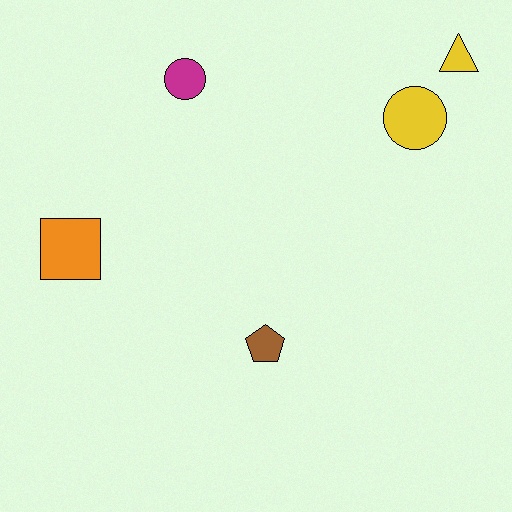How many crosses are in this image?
There are no crosses.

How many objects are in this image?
There are 5 objects.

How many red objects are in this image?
There are no red objects.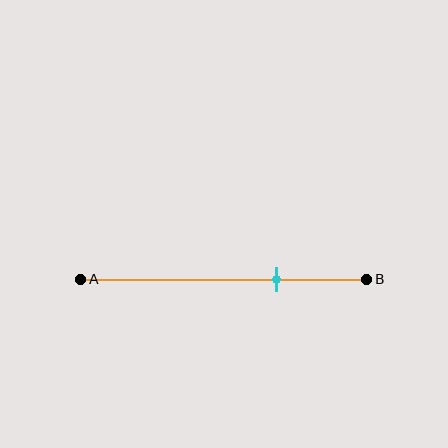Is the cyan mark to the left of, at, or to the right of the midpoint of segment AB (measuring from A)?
The cyan mark is to the right of the midpoint of segment AB.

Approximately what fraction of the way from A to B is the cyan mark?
The cyan mark is approximately 70% of the way from A to B.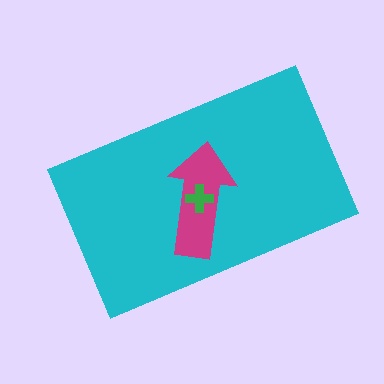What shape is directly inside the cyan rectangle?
The magenta arrow.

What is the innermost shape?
The green cross.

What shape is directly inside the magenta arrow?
The green cross.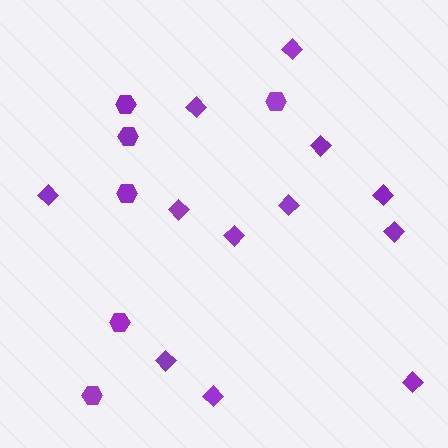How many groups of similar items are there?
There are 2 groups: one group of hexagons (6) and one group of diamonds (12).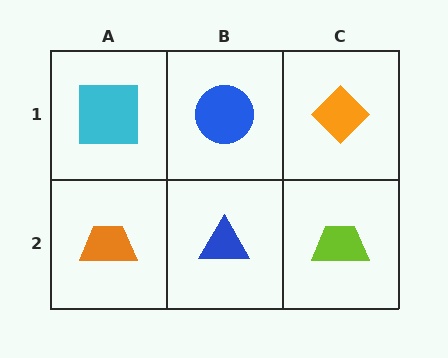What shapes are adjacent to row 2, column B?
A blue circle (row 1, column B), an orange trapezoid (row 2, column A), a lime trapezoid (row 2, column C).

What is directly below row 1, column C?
A lime trapezoid.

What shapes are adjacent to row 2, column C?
An orange diamond (row 1, column C), a blue triangle (row 2, column B).